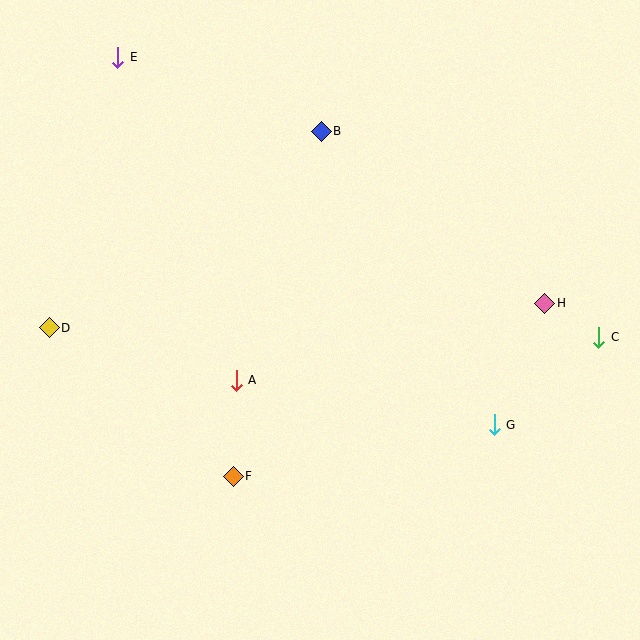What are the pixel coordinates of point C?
Point C is at (599, 337).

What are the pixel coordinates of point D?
Point D is at (49, 328).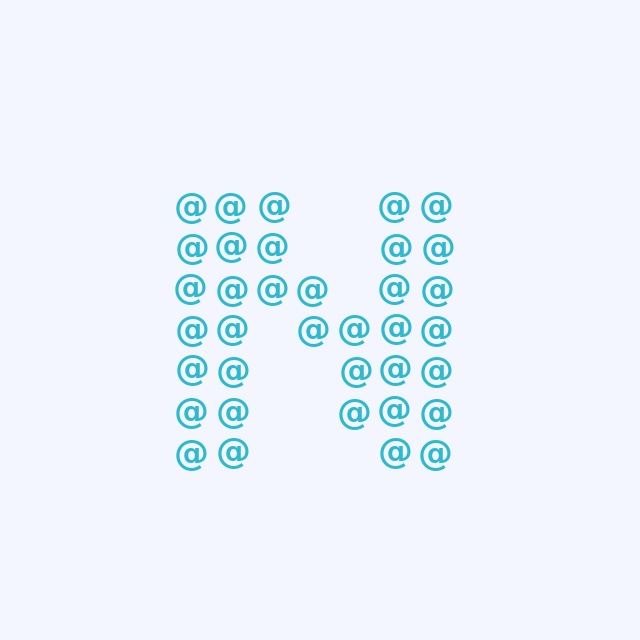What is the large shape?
The large shape is the letter N.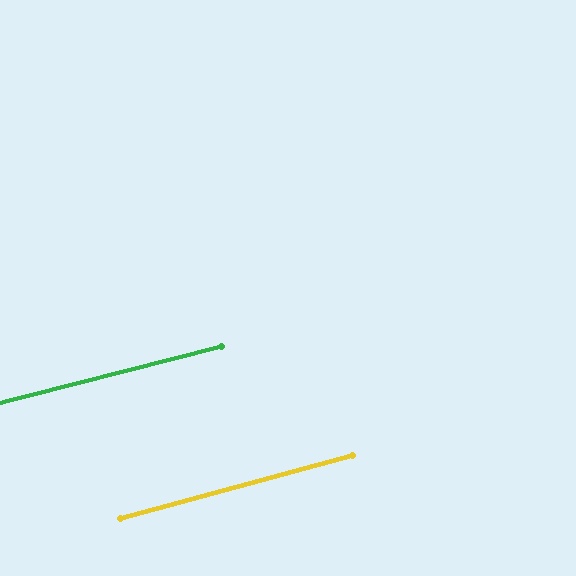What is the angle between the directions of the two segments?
Approximately 1 degree.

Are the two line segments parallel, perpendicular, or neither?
Parallel — their directions differ by only 1.0°.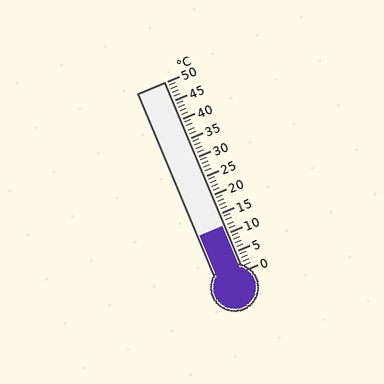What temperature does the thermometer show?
The thermometer shows approximately 12°C.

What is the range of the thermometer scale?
The thermometer scale ranges from 0°C to 50°C.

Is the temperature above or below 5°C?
The temperature is above 5°C.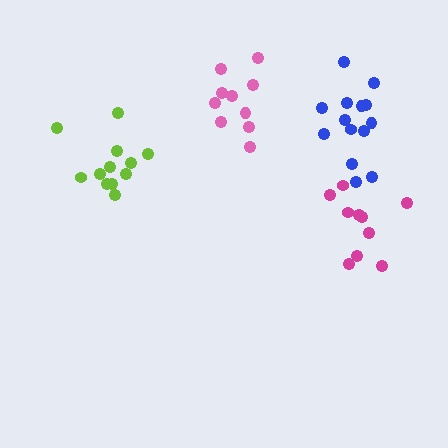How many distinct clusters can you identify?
There are 4 distinct clusters.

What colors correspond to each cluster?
The clusters are colored: lime, magenta, blue, pink.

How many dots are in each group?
Group 1: 12 dots, Group 2: 10 dots, Group 3: 14 dots, Group 4: 10 dots (46 total).